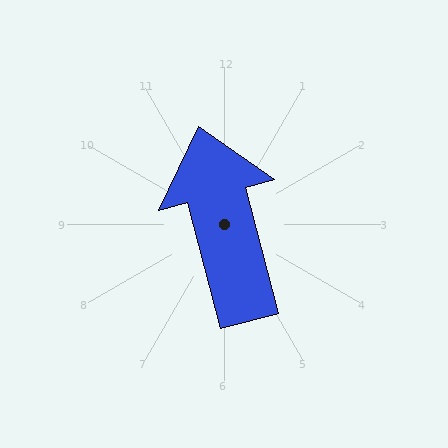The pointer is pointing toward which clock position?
Roughly 12 o'clock.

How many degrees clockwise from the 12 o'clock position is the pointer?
Approximately 345 degrees.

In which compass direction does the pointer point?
North.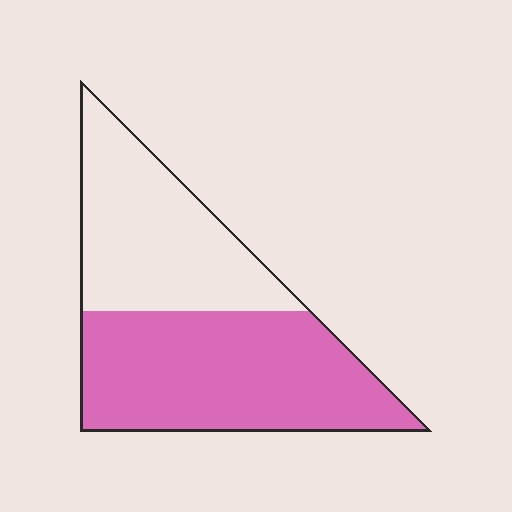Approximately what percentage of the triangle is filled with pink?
Approximately 55%.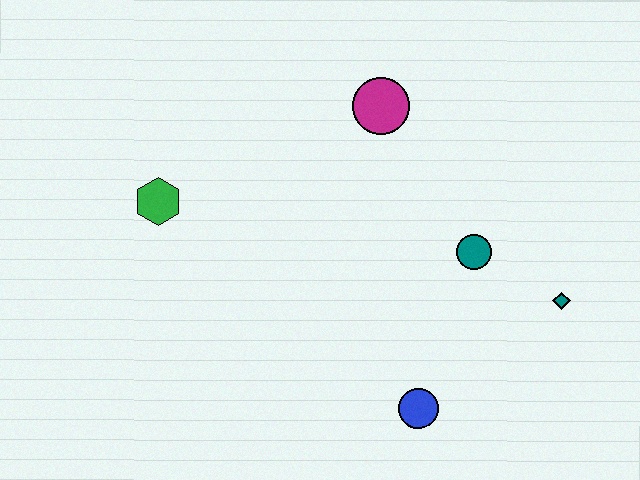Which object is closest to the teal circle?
The teal diamond is closest to the teal circle.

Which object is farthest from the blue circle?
The green hexagon is farthest from the blue circle.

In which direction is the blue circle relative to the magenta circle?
The blue circle is below the magenta circle.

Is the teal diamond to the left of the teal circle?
No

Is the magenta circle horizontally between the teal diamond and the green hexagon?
Yes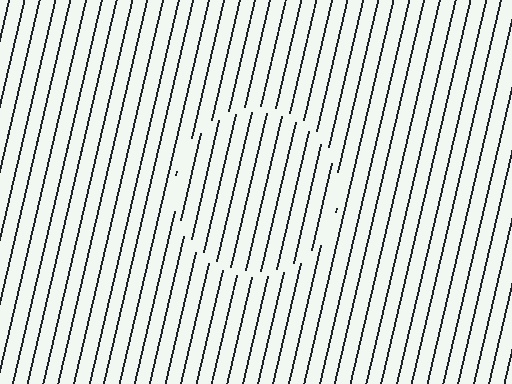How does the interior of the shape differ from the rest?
The interior of the shape contains the same grating, shifted by half a period — the contour is defined by the phase discontinuity where line-ends from the inner and outer gratings abut.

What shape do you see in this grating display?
An illusory circle. The interior of the shape contains the same grating, shifted by half a period — the contour is defined by the phase discontinuity where line-ends from the inner and outer gratings abut.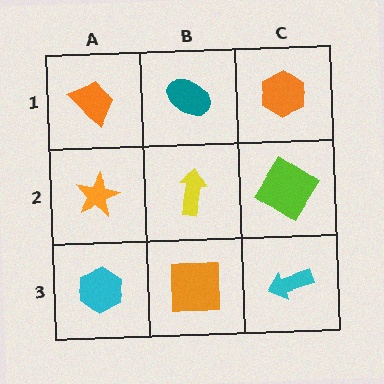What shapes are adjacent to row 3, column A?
An orange star (row 2, column A), an orange square (row 3, column B).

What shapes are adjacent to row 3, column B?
A yellow arrow (row 2, column B), a cyan hexagon (row 3, column A), a cyan arrow (row 3, column C).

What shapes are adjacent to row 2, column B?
A teal ellipse (row 1, column B), an orange square (row 3, column B), an orange star (row 2, column A), a lime diamond (row 2, column C).